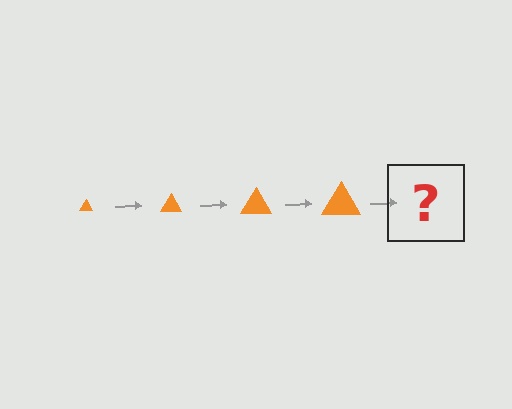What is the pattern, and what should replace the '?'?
The pattern is that the triangle gets progressively larger each step. The '?' should be an orange triangle, larger than the previous one.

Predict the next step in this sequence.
The next step is an orange triangle, larger than the previous one.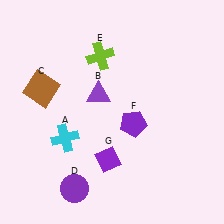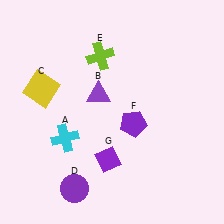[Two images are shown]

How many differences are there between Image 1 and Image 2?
There is 1 difference between the two images.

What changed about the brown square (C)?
In Image 1, C is brown. In Image 2, it changed to yellow.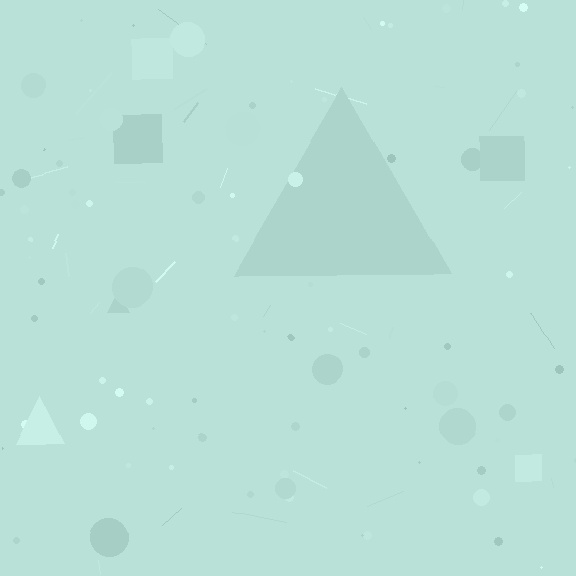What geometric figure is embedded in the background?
A triangle is embedded in the background.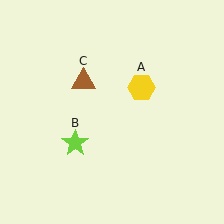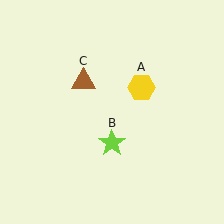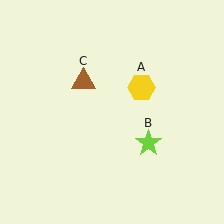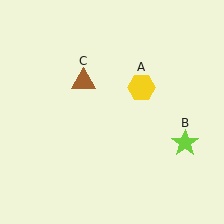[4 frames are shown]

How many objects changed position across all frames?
1 object changed position: lime star (object B).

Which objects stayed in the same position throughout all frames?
Yellow hexagon (object A) and brown triangle (object C) remained stationary.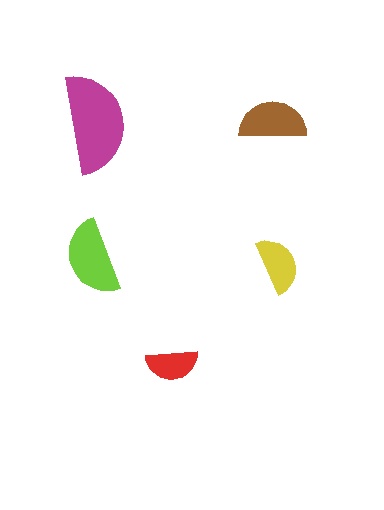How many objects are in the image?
There are 5 objects in the image.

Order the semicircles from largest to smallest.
the magenta one, the lime one, the brown one, the yellow one, the red one.